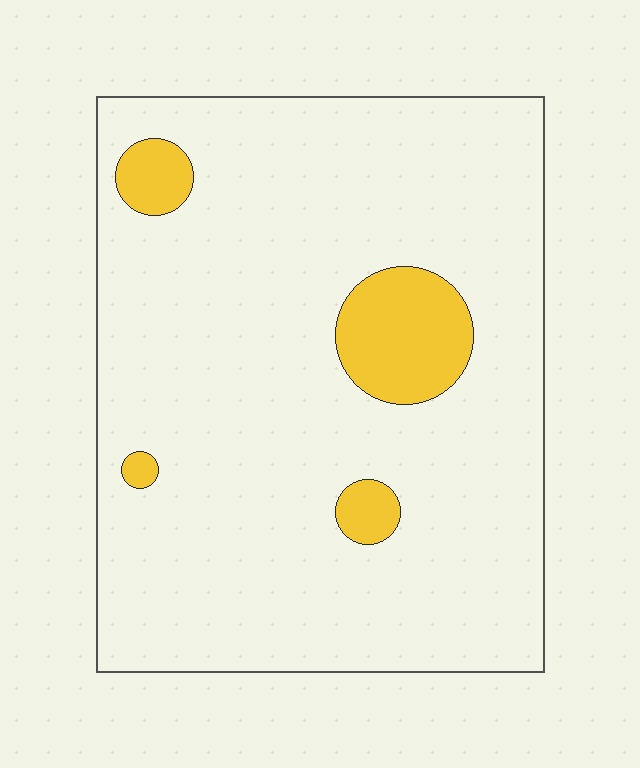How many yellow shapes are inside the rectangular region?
4.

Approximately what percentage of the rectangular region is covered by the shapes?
Approximately 10%.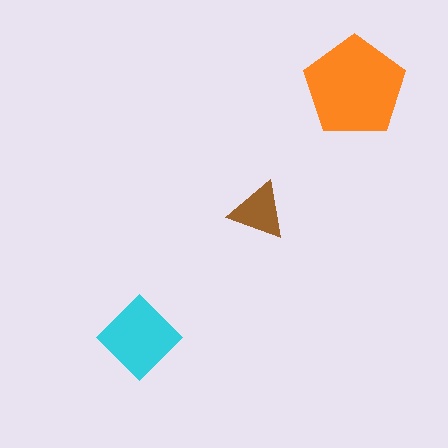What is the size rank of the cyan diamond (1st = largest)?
2nd.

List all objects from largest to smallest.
The orange pentagon, the cyan diamond, the brown triangle.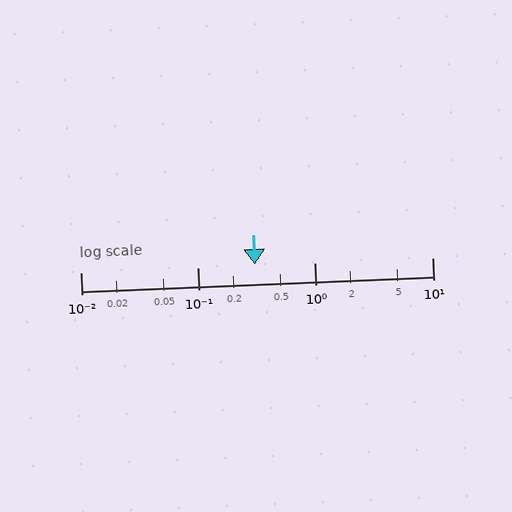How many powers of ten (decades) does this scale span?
The scale spans 3 decades, from 0.01 to 10.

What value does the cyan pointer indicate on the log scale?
The pointer indicates approximately 0.31.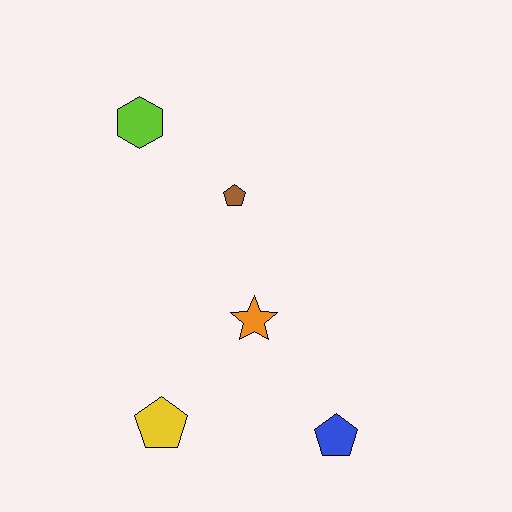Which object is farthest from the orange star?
The lime hexagon is farthest from the orange star.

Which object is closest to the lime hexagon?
The brown pentagon is closest to the lime hexagon.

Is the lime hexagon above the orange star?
Yes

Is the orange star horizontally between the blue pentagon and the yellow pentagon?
Yes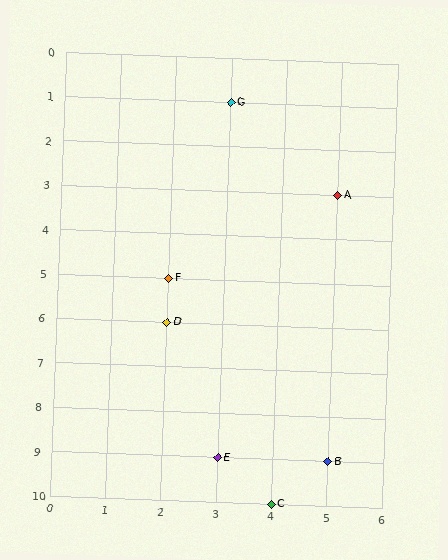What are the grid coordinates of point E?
Point E is at grid coordinates (3, 9).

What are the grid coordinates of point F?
Point F is at grid coordinates (2, 5).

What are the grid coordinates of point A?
Point A is at grid coordinates (5, 3).